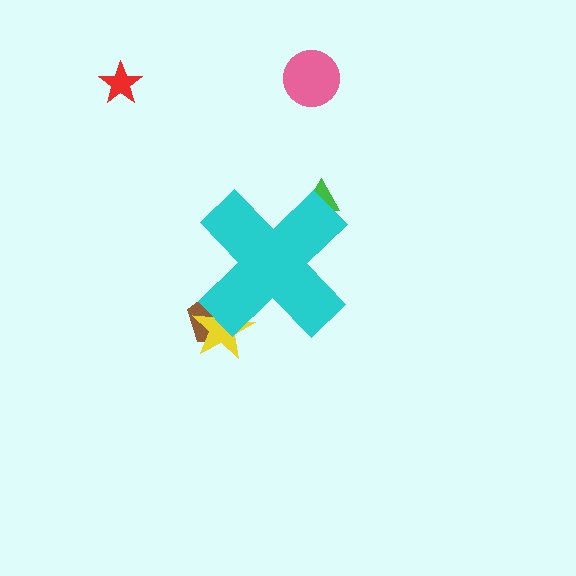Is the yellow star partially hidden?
Yes, the yellow star is partially hidden behind the cyan cross.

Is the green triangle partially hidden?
Yes, the green triangle is partially hidden behind the cyan cross.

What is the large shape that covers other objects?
A cyan cross.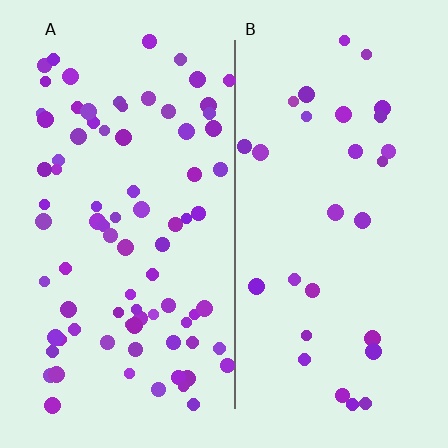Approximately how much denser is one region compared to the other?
Approximately 2.7× — region A over region B.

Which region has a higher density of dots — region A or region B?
A (the left).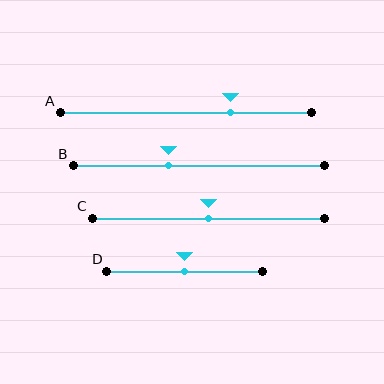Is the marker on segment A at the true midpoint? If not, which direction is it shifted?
No, the marker on segment A is shifted to the right by about 18% of the segment length.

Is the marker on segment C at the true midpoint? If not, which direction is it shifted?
Yes, the marker on segment C is at the true midpoint.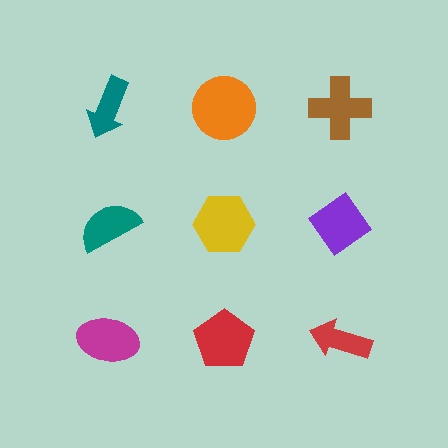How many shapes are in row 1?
3 shapes.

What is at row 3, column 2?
A red pentagon.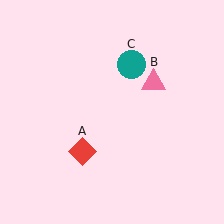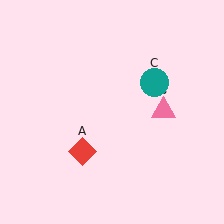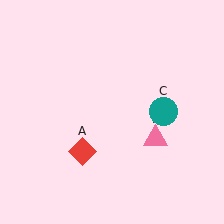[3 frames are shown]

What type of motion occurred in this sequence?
The pink triangle (object B), teal circle (object C) rotated clockwise around the center of the scene.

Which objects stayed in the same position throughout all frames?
Red diamond (object A) remained stationary.